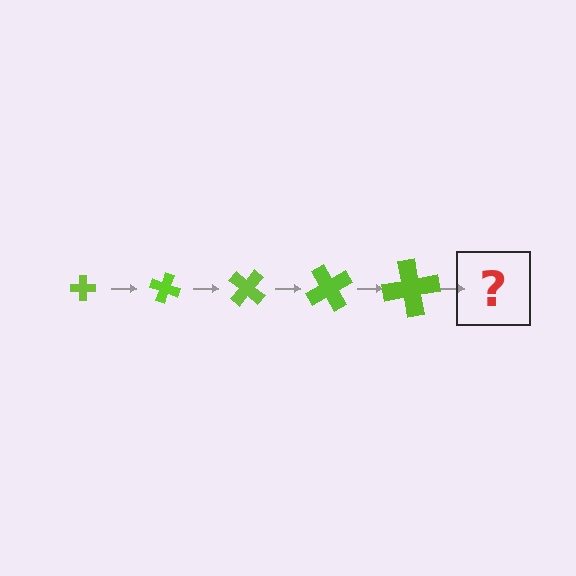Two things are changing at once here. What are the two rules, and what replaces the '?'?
The two rules are that the cross grows larger each step and it rotates 20 degrees each step. The '?' should be a cross, larger than the previous one and rotated 100 degrees from the start.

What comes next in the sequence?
The next element should be a cross, larger than the previous one and rotated 100 degrees from the start.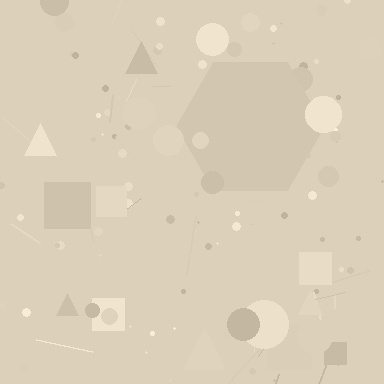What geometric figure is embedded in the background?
A hexagon is embedded in the background.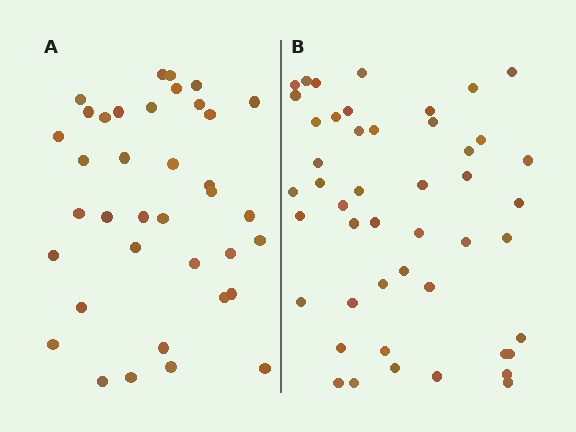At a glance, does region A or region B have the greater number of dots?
Region B (the right region) has more dots.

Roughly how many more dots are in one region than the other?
Region B has roughly 10 or so more dots than region A.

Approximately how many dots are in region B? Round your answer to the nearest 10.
About 50 dots. (The exact count is 47, which rounds to 50.)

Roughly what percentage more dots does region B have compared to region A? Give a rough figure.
About 25% more.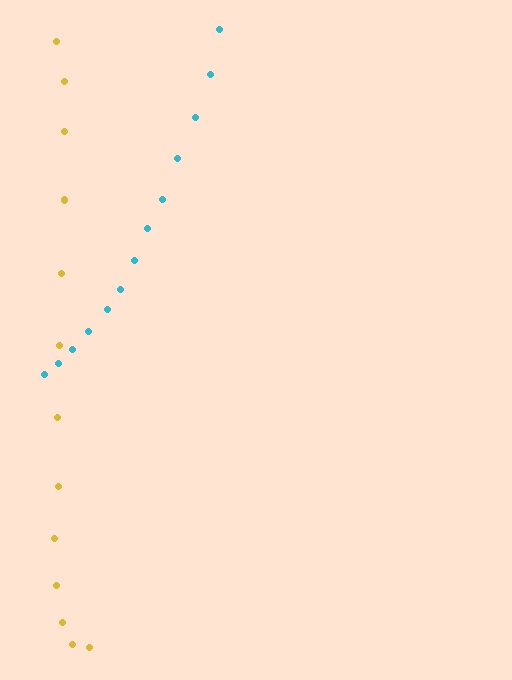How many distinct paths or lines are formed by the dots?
There are 2 distinct paths.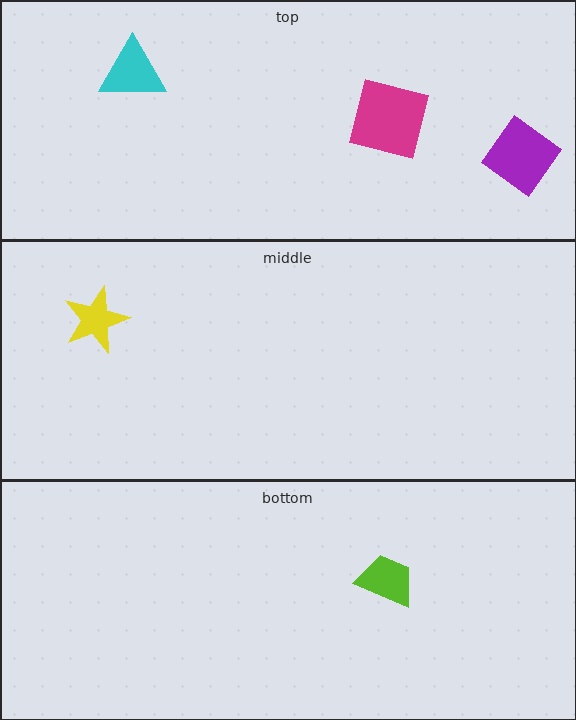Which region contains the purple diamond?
The top region.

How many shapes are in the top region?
3.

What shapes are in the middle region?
The yellow star.